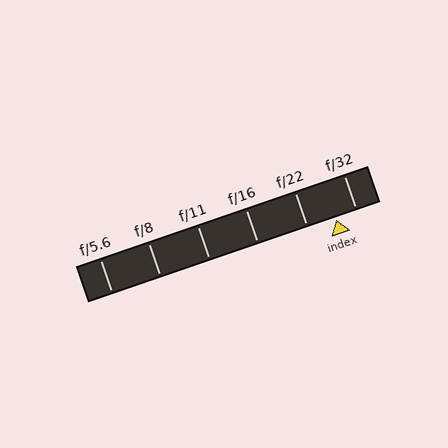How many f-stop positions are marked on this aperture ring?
There are 6 f-stop positions marked.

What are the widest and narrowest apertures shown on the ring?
The widest aperture shown is f/5.6 and the narrowest is f/32.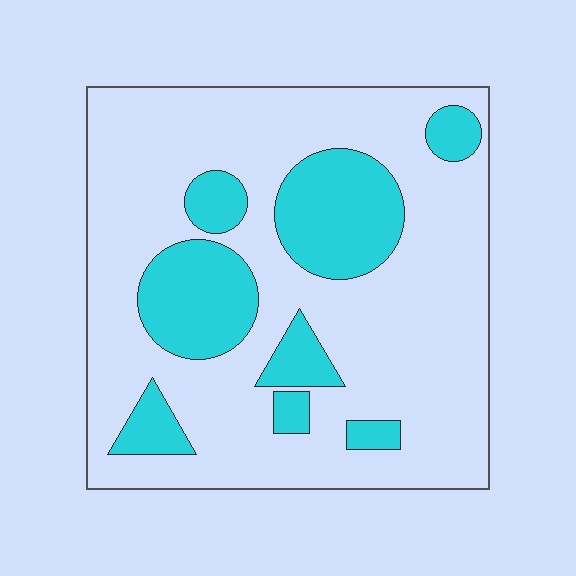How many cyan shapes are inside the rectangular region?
8.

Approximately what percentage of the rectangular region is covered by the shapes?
Approximately 25%.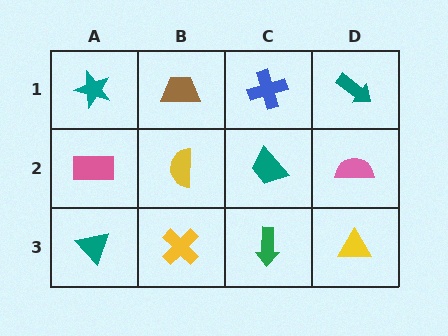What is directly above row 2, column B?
A brown trapezoid.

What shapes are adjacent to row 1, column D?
A pink semicircle (row 2, column D), a blue cross (row 1, column C).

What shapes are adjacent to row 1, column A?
A pink rectangle (row 2, column A), a brown trapezoid (row 1, column B).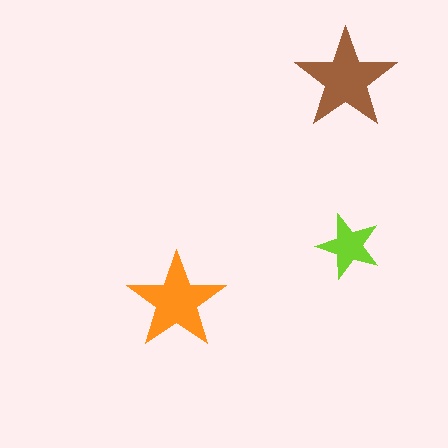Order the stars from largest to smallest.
the brown one, the orange one, the lime one.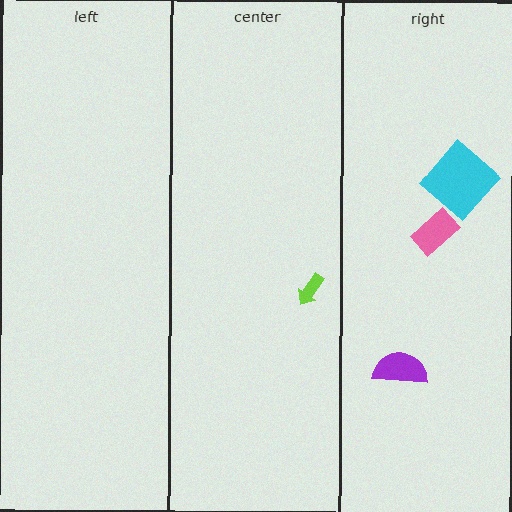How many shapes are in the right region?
3.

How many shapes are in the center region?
1.